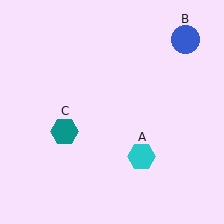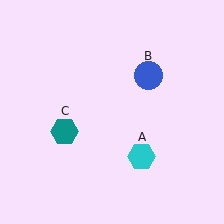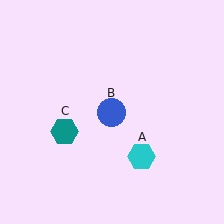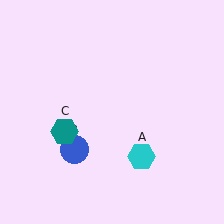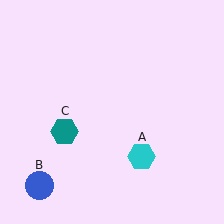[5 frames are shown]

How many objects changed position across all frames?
1 object changed position: blue circle (object B).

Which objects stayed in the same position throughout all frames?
Cyan hexagon (object A) and teal hexagon (object C) remained stationary.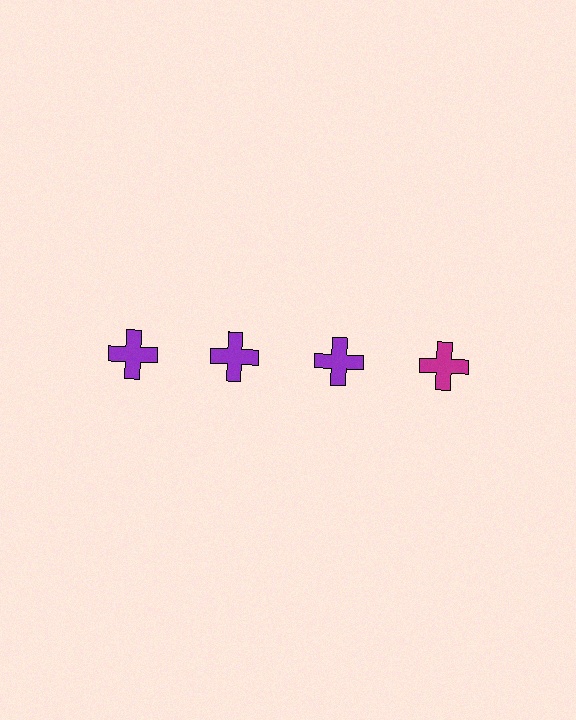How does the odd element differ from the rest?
It has a different color: magenta instead of purple.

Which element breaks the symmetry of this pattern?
The magenta cross in the top row, second from right column breaks the symmetry. All other shapes are purple crosses.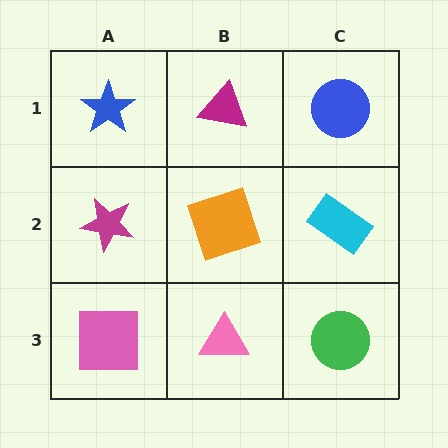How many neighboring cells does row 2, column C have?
3.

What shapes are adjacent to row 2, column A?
A blue star (row 1, column A), a pink square (row 3, column A), an orange square (row 2, column B).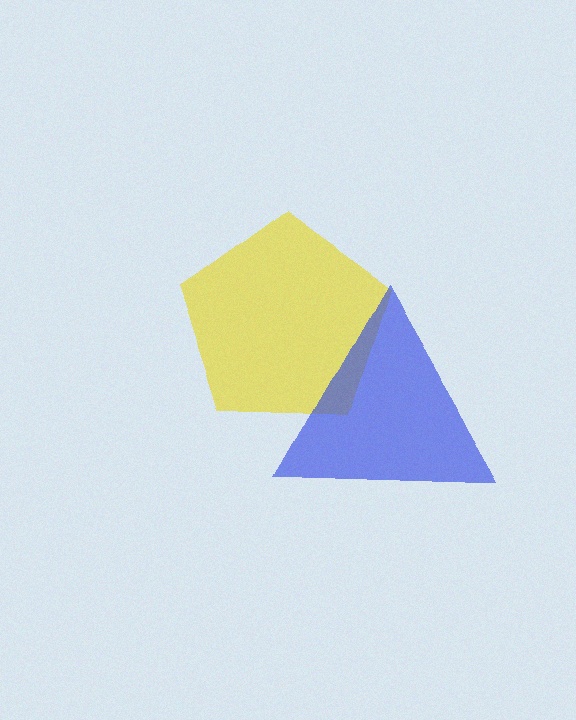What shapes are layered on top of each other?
The layered shapes are: a yellow pentagon, a blue triangle.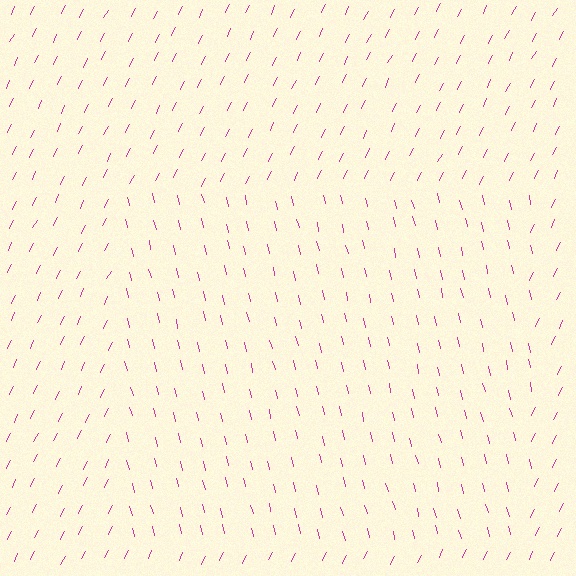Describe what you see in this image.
The image is filled with small magenta line segments. A rectangle region in the image has lines oriented differently from the surrounding lines, creating a visible texture boundary.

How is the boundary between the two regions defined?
The boundary is defined purely by a change in line orientation (approximately 40 degrees difference). All lines are the same color and thickness.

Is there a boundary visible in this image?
Yes, there is a texture boundary formed by a change in line orientation.